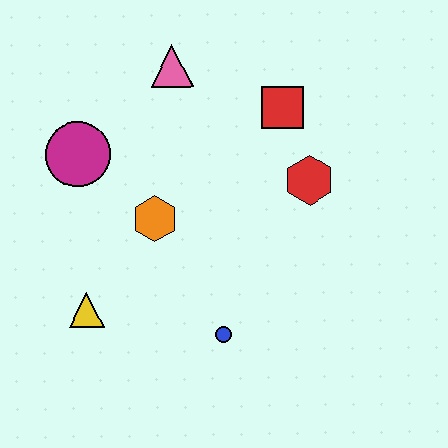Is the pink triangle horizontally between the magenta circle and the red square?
Yes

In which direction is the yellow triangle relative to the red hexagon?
The yellow triangle is to the left of the red hexagon.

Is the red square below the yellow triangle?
No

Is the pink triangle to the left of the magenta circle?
No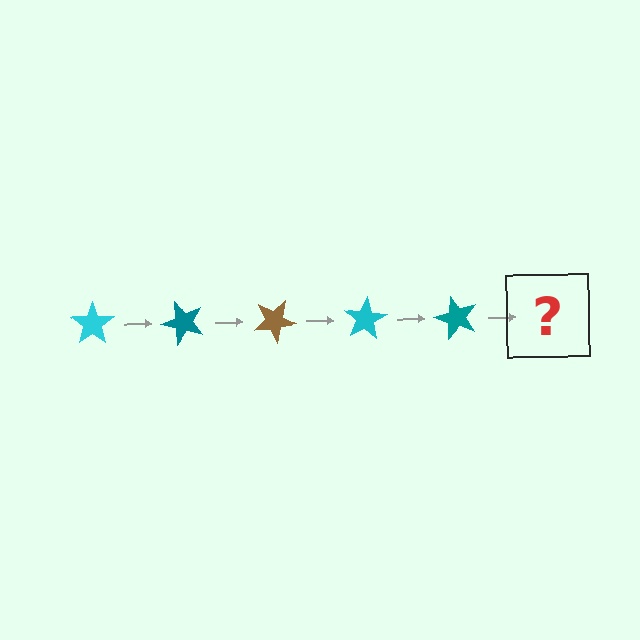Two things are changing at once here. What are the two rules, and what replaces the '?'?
The two rules are that it rotates 50 degrees each step and the color cycles through cyan, teal, and brown. The '?' should be a brown star, rotated 250 degrees from the start.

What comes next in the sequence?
The next element should be a brown star, rotated 250 degrees from the start.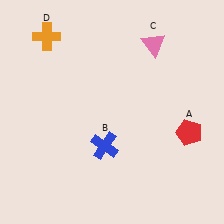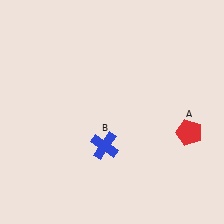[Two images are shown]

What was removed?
The pink triangle (C), the orange cross (D) were removed in Image 2.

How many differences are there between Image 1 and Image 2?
There are 2 differences between the two images.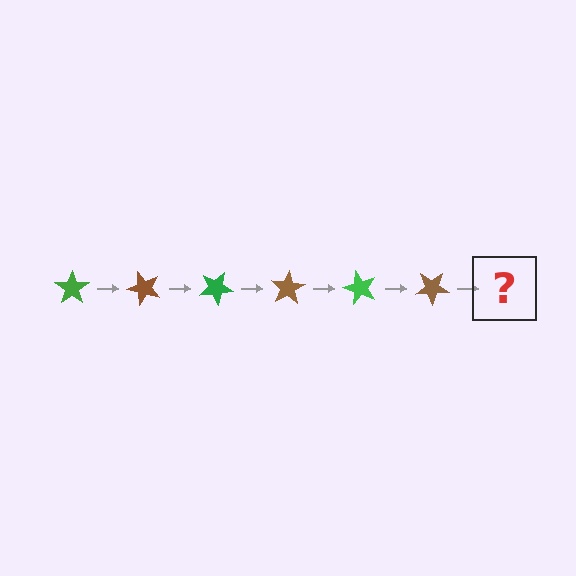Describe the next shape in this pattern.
It should be a green star, rotated 300 degrees from the start.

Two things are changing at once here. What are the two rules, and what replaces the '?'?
The two rules are that it rotates 50 degrees each step and the color cycles through green and brown. The '?' should be a green star, rotated 300 degrees from the start.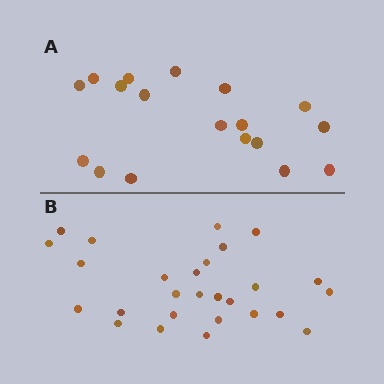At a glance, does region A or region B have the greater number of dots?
Region B (the bottom region) has more dots.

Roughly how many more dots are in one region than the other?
Region B has roughly 8 or so more dots than region A.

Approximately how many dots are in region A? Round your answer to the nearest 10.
About 20 dots. (The exact count is 18, which rounds to 20.)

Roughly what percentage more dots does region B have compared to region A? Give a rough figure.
About 50% more.